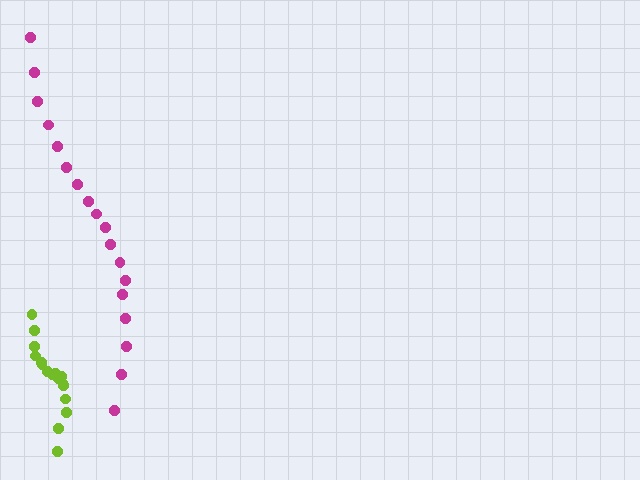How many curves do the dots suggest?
There are 2 distinct paths.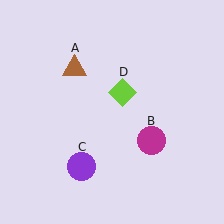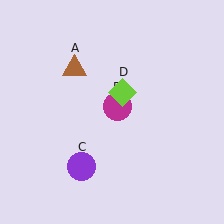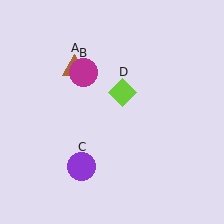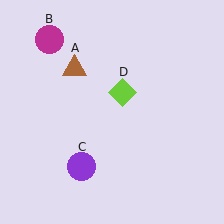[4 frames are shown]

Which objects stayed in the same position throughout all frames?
Brown triangle (object A) and purple circle (object C) and lime diamond (object D) remained stationary.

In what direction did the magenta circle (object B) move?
The magenta circle (object B) moved up and to the left.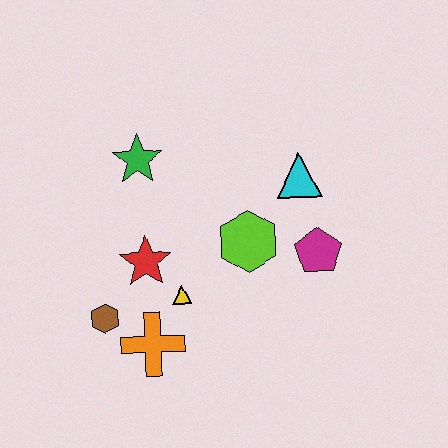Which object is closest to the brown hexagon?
The orange cross is closest to the brown hexagon.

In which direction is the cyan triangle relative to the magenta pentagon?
The cyan triangle is above the magenta pentagon.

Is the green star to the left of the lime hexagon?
Yes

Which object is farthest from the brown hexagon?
The cyan triangle is farthest from the brown hexagon.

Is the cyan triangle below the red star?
No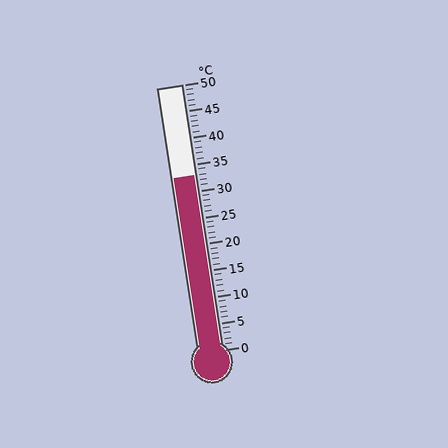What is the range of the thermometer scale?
The thermometer scale ranges from 0°C to 50°C.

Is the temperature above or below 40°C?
The temperature is below 40°C.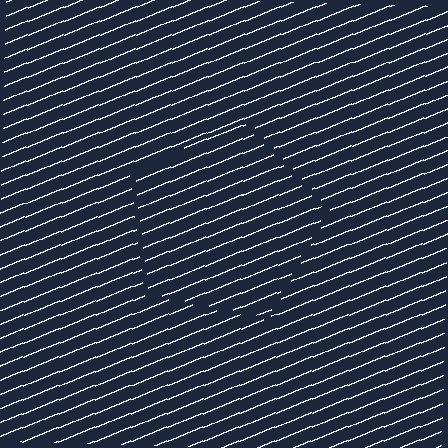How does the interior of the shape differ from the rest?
The interior of the shape contains the same grating, shifted by half a period — the contour is defined by the phase discontinuity where line-ends from the inner and outer gratings abut.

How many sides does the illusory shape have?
5 sides — the line-ends trace a pentagon.